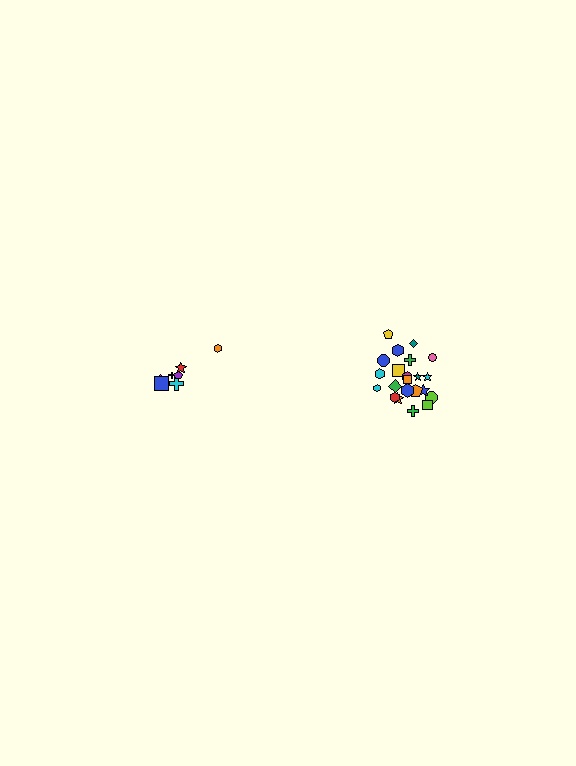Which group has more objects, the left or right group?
The right group.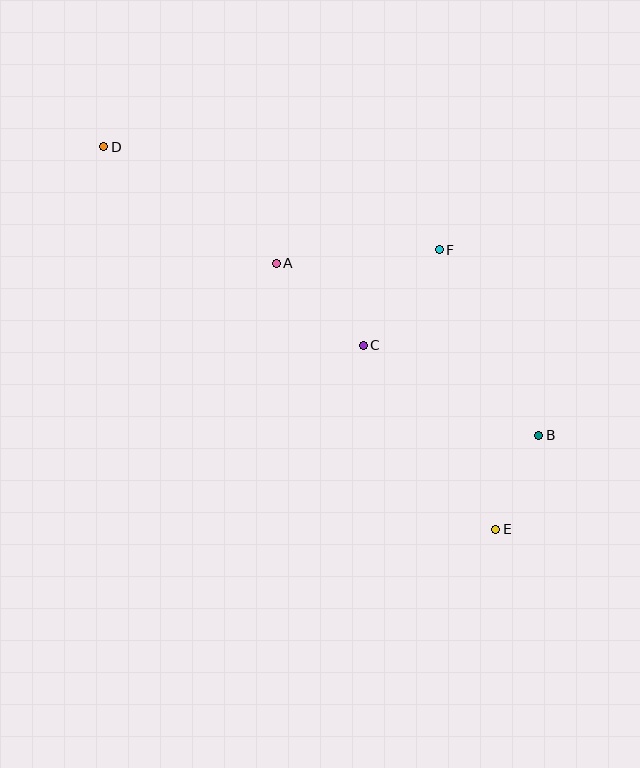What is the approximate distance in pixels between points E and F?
The distance between E and F is approximately 285 pixels.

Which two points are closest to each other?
Points B and E are closest to each other.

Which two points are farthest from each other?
Points D and E are farthest from each other.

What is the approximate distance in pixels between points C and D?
The distance between C and D is approximately 327 pixels.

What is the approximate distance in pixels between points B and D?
The distance between B and D is approximately 522 pixels.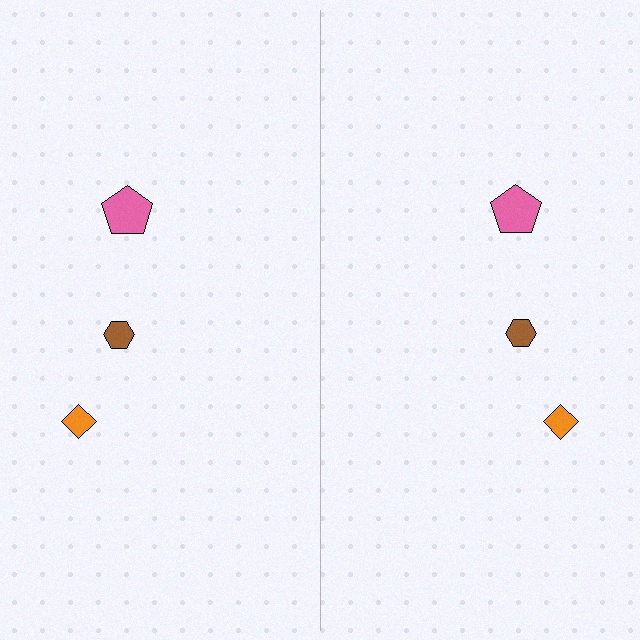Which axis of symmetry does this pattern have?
The pattern has a vertical axis of symmetry running through the center of the image.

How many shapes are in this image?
There are 6 shapes in this image.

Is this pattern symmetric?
Yes, this pattern has bilateral (reflection) symmetry.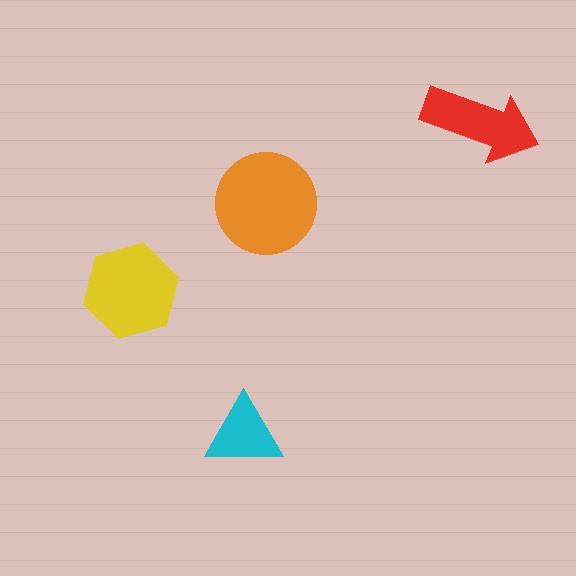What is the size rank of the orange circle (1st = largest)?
1st.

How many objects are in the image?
There are 4 objects in the image.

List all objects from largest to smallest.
The orange circle, the yellow hexagon, the red arrow, the cyan triangle.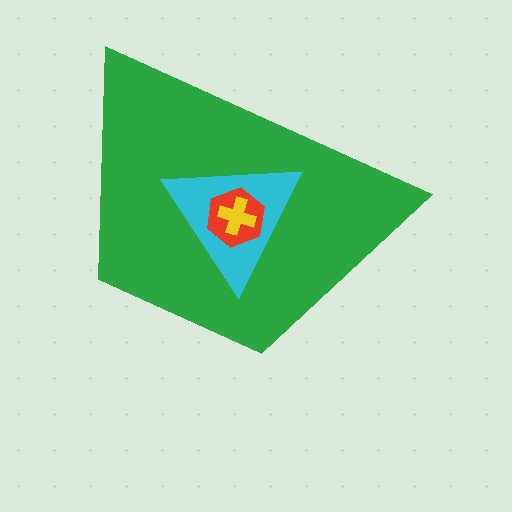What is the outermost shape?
The green trapezoid.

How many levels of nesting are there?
4.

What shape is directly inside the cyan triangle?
The red hexagon.